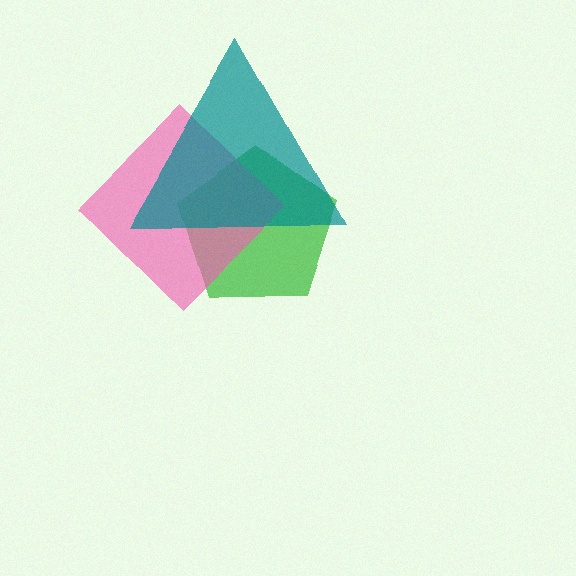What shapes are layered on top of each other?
The layered shapes are: a green pentagon, a pink diamond, a teal triangle.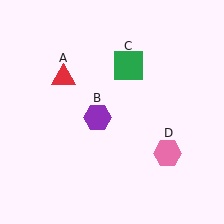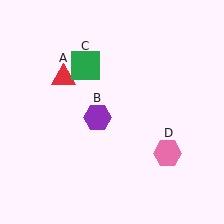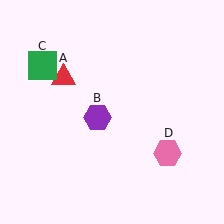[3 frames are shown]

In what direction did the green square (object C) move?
The green square (object C) moved left.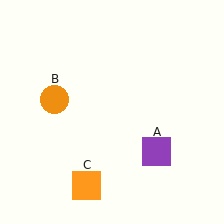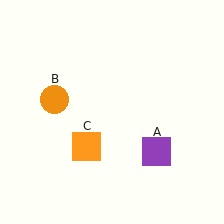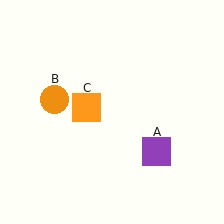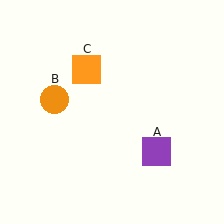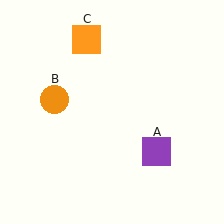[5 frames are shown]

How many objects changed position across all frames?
1 object changed position: orange square (object C).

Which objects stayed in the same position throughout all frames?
Purple square (object A) and orange circle (object B) remained stationary.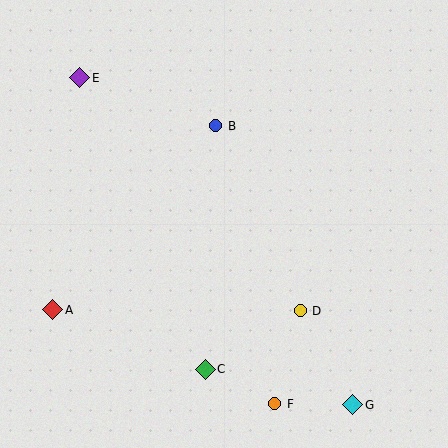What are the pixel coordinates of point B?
Point B is at (216, 126).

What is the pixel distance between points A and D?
The distance between A and D is 247 pixels.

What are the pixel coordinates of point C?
Point C is at (205, 369).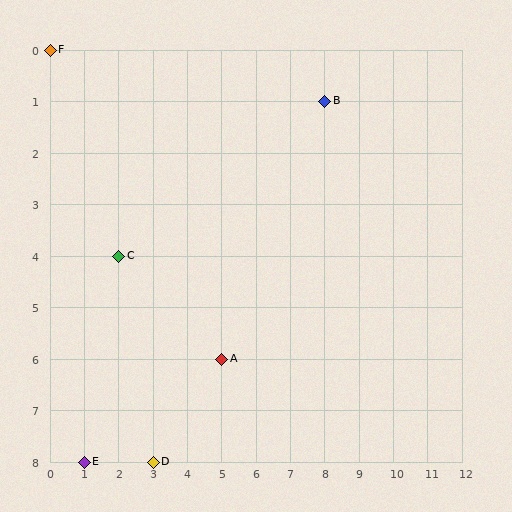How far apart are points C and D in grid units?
Points C and D are 1 column and 4 rows apart (about 4.1 grid units diagonally).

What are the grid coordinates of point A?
Point A is at grid coordinates (5, 6).